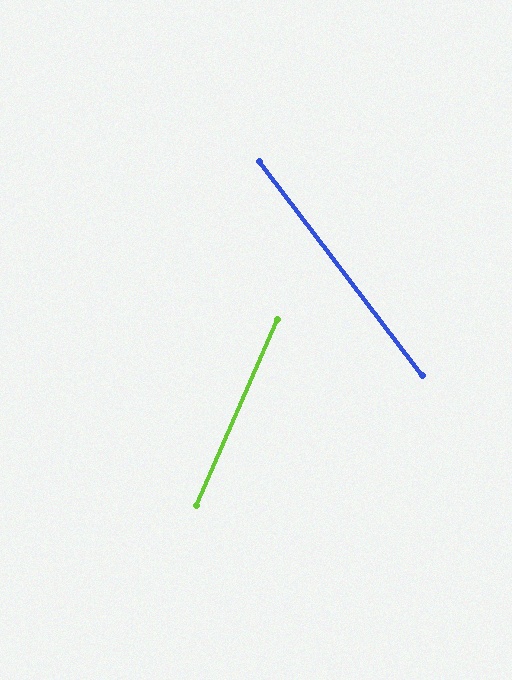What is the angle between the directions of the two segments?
Approximately 61 degrees.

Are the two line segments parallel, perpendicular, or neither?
Neither parallel nor perpendicular — they differ by about 61°.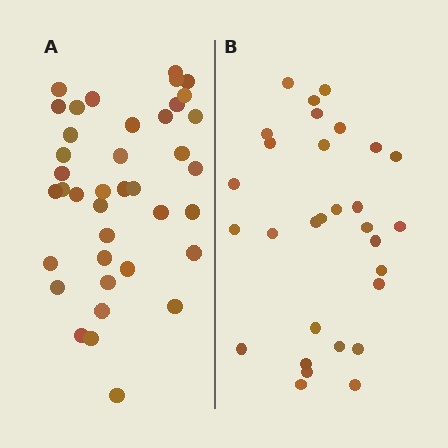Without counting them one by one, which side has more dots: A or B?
Region A (the left region) has more dots.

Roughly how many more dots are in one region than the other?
Region A has roughly 8 or so more dots than region B.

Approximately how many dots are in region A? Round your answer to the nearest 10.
About 40 dots. (The exact count is 39, which rounds to 40.)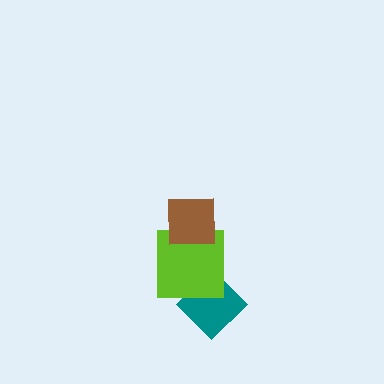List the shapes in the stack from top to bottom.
From top to bottom: the brown square, the lime square, the teal diamond.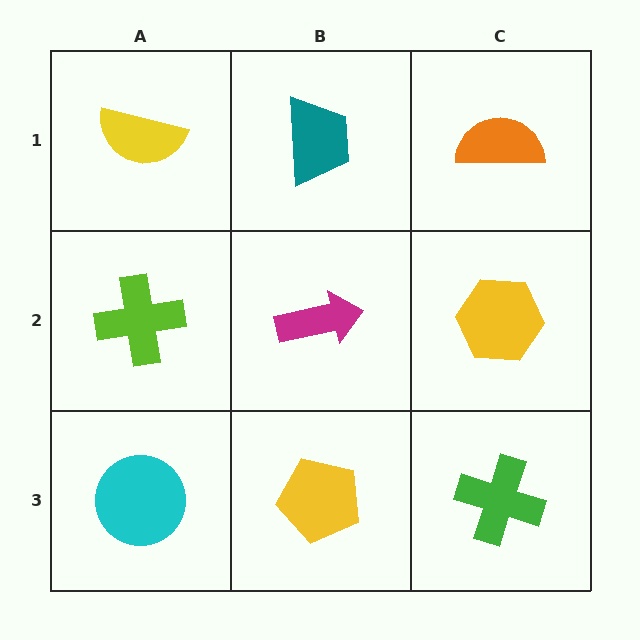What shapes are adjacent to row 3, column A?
A lime cross (row 2, column A), a yellow pentagon (row 3, column B).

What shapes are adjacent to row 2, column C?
An orange semicircle (row 1, column C), a green cross (row 3, column C), a magenta arrow (row 2, column B).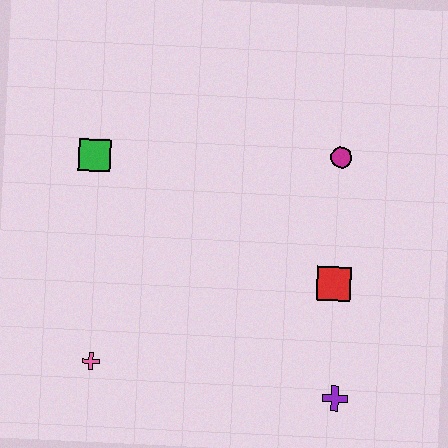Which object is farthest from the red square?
The green square is farthest from the red square.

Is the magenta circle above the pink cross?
Yes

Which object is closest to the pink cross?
The green square is closest to the pink cross.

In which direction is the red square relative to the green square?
The red square is to the right of the green square.